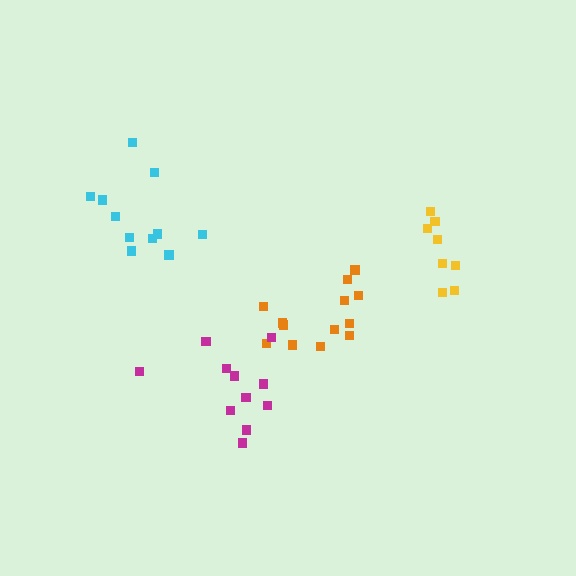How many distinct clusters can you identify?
There are 4 distinct clusters.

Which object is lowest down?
The magenta cluster is bottommost.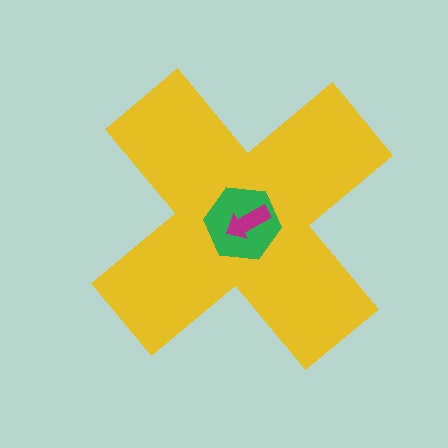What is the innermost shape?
The magenta arrow.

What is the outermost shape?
The yellow cross.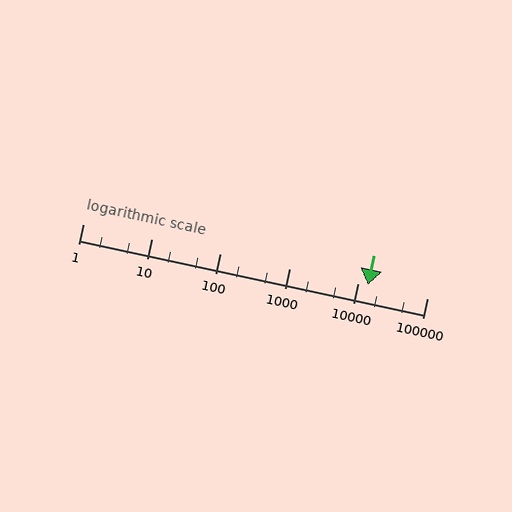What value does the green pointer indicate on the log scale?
The pointer indicates approximately 14000.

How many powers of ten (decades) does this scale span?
The scale spans 5 decades, from 1 to 100000.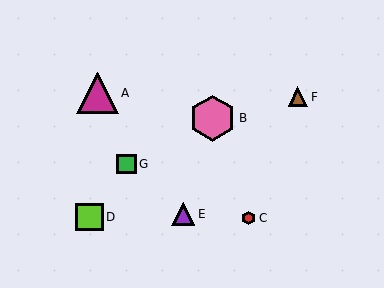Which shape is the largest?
The pink hexagon (labeled B) is the largest.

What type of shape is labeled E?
Shape E is a purple triangle.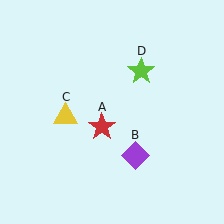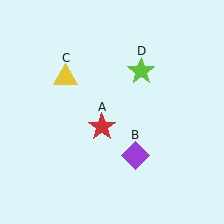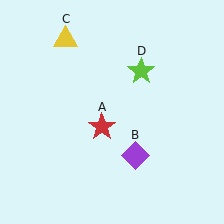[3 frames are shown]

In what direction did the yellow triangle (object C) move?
The yellow triangle (object C) moved up.